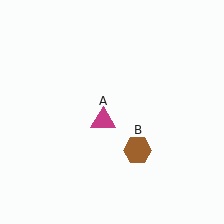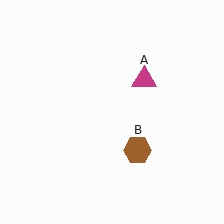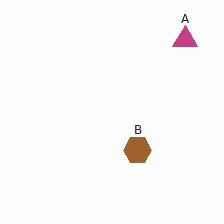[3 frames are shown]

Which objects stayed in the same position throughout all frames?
Brown hexagon (object B) remained stationary.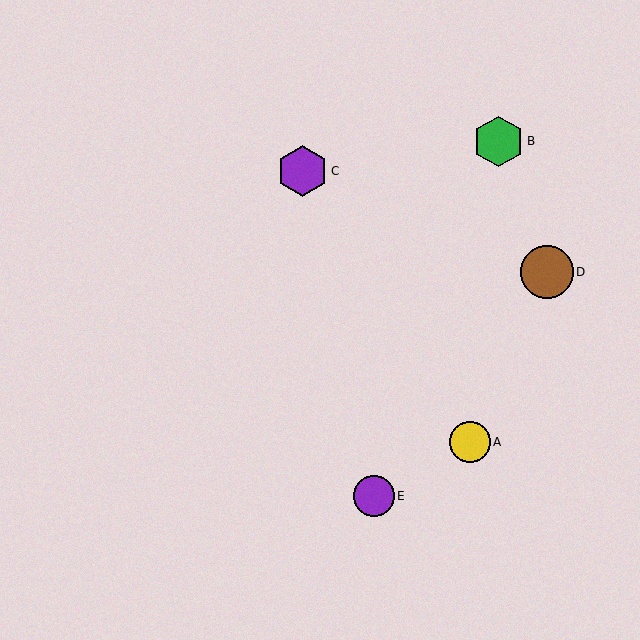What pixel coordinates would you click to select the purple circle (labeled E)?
Click at (374, 496) to select the purple circle E.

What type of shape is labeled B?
Shape B is a green hexagon.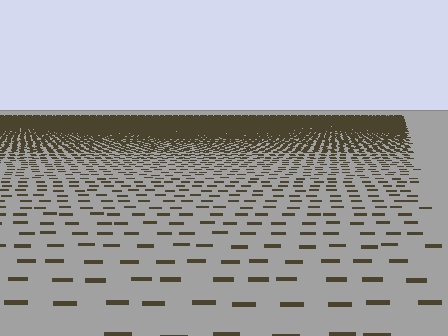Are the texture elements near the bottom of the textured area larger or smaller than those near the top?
Larger. Near the bottom, elements are closer to the viewer and appear at a bigger on-screen size.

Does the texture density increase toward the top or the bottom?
Density increases toward the top.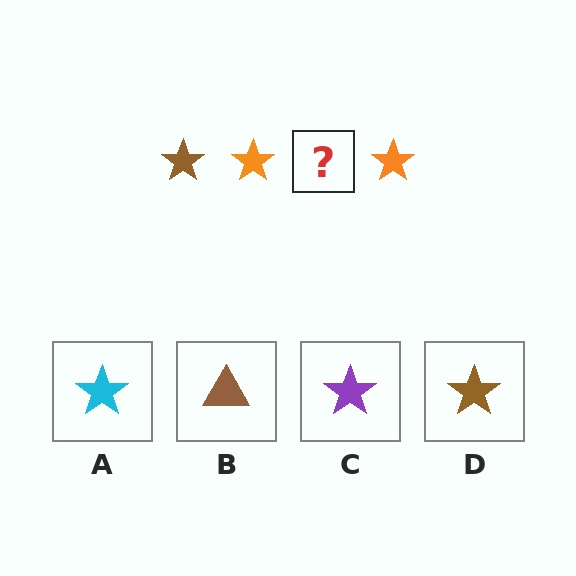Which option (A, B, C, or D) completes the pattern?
D.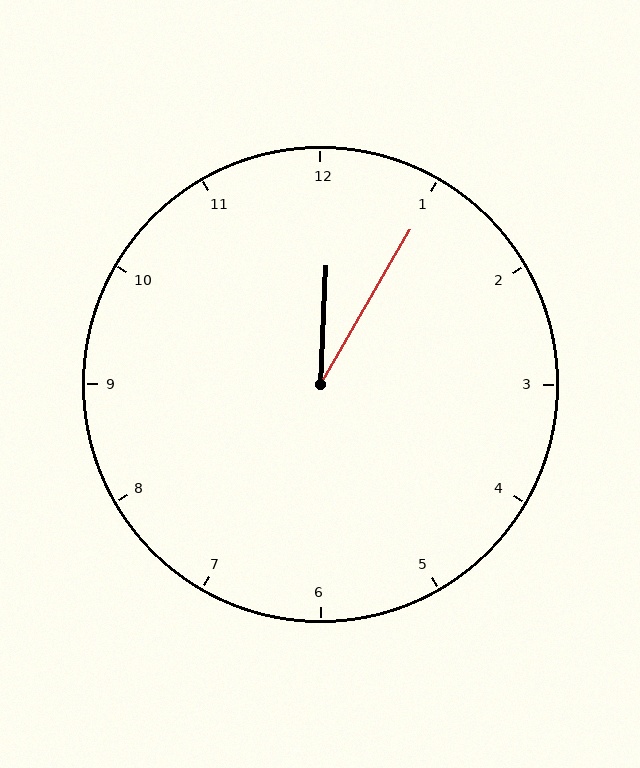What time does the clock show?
12:05.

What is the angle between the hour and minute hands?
Approximately 28 degrees.